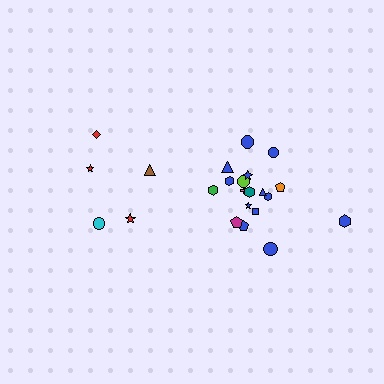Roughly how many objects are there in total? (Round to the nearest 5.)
Roughly 25 objects in total.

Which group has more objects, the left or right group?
The right group.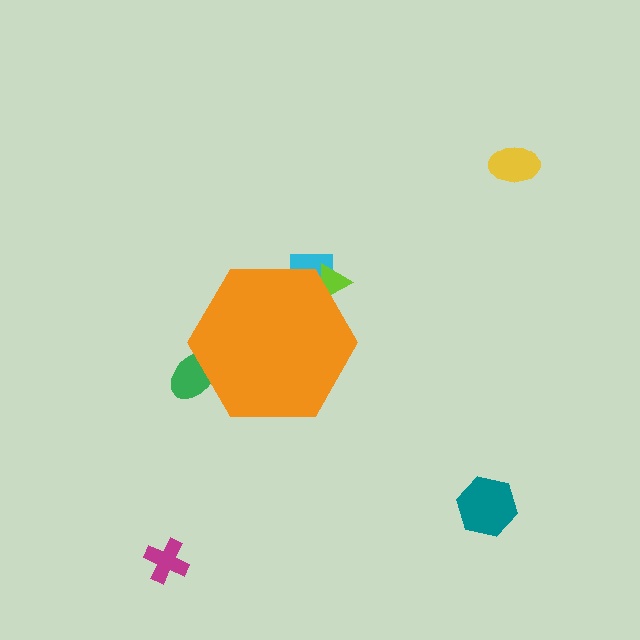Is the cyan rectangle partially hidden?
Yes, the cyan rectangle is partially hidden behind the orange hexagon.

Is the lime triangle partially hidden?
Yes, the lime triangle is partially hidden behind the orange hexagon.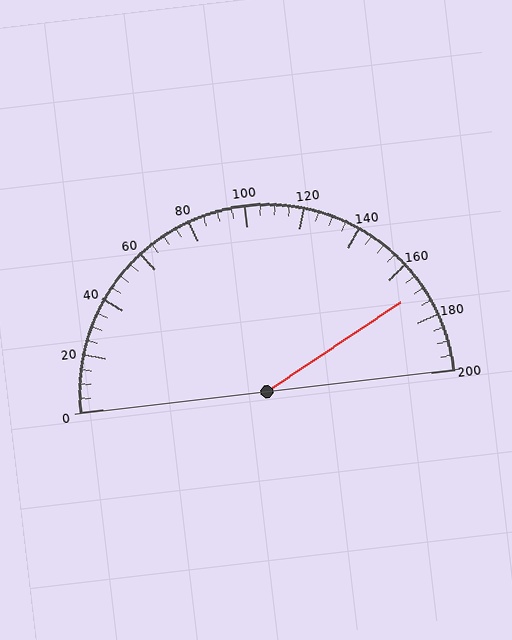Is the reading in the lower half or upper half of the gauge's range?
The reading is in the upper half of the range (0 to 200).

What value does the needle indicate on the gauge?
The needle indicates approximately 170.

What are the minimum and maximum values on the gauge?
The gauge ranges from 0 to 200.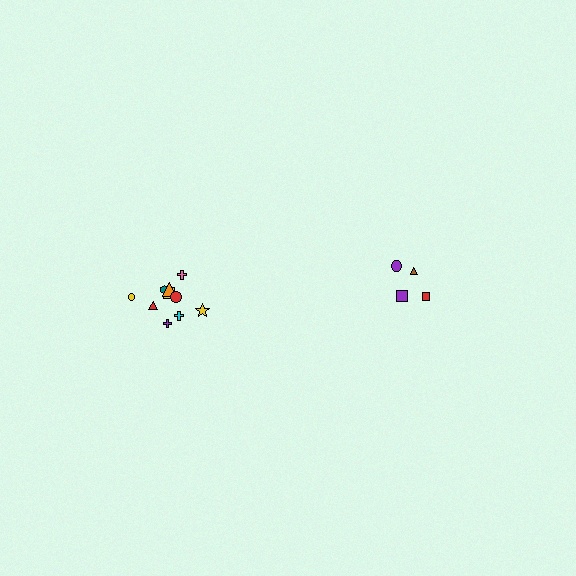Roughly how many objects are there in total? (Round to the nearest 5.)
Roughly 15 objects in total.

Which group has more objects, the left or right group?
The left group.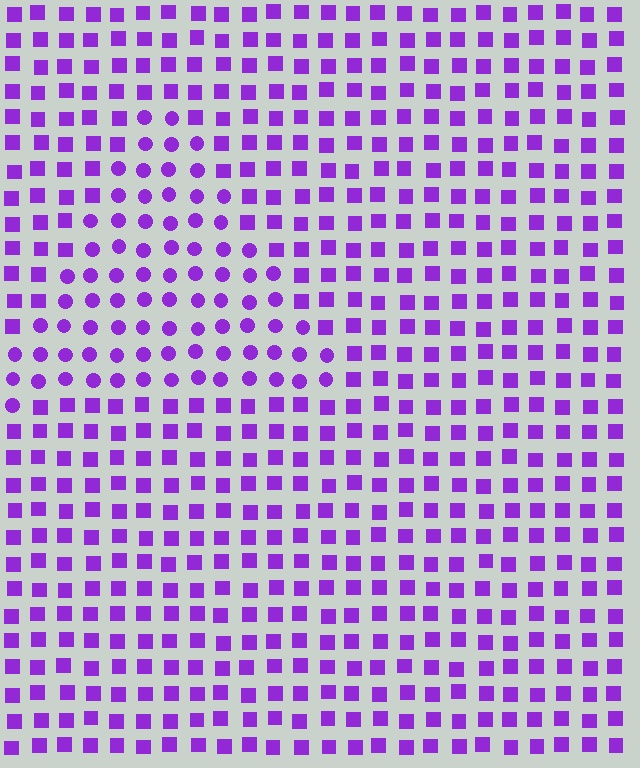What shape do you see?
I see a triangle.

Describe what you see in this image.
The image is filled with small purple elements arranged in a uniform grid. A triangle-shaped region contains circles, while the surrounding area contains squares. The boundary is defined purely by the change in element shape.